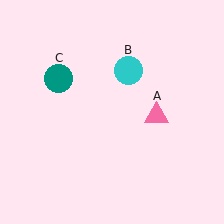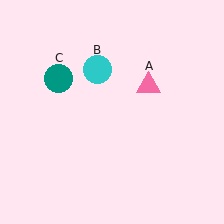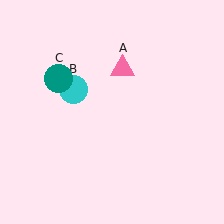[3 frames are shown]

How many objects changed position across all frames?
2 objects changed position: pink triangle (object A), cyan circle (object B).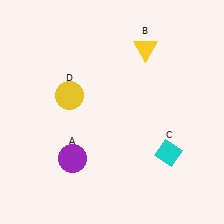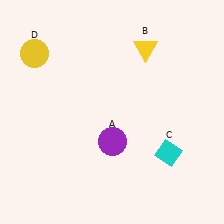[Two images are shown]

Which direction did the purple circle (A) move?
The purple circle (A) moved right.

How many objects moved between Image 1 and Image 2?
2 objects moved between the two images.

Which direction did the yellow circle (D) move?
The yellow circle (D) moved up.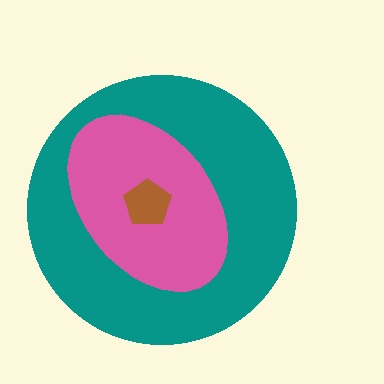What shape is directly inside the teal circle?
The pink ellipse.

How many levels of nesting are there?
3.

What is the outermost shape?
The teal circle.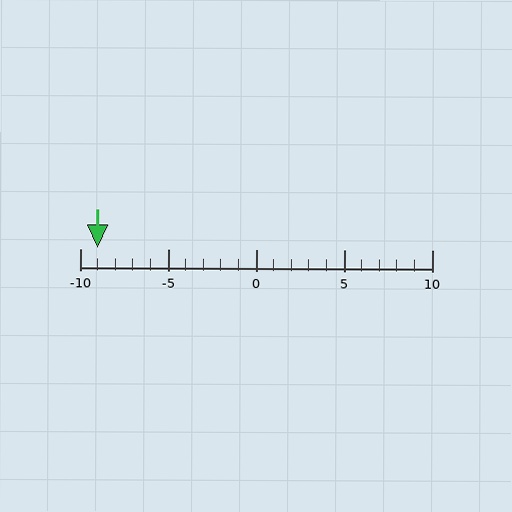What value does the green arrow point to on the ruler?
The green arrow points to approximately -9.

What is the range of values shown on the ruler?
The ruler shows values from -10 to 10.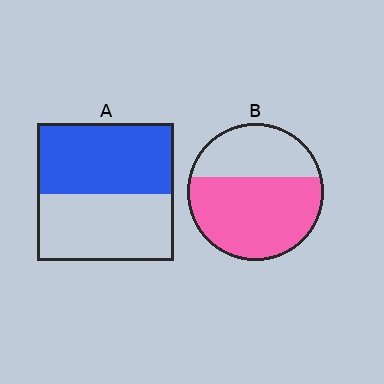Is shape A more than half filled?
Roughly half.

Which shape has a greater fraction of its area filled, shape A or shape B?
Shape B.